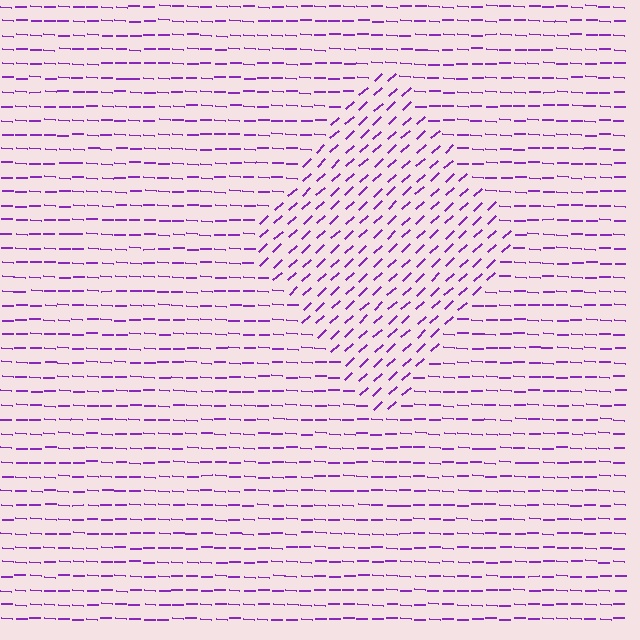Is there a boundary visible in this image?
Yes, there is a texture boundary formed by a change in line orientation.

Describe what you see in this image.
The image is filled with small purple line segments. A diamond region in the image has lines oriented differently from the surrounding lines, creating a visible texture boundary.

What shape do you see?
I see a diamond.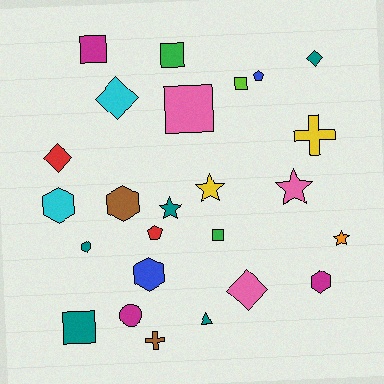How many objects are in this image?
There are 25 objects.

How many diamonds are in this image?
There are 4 diamonds.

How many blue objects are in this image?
There are 2 blue objects.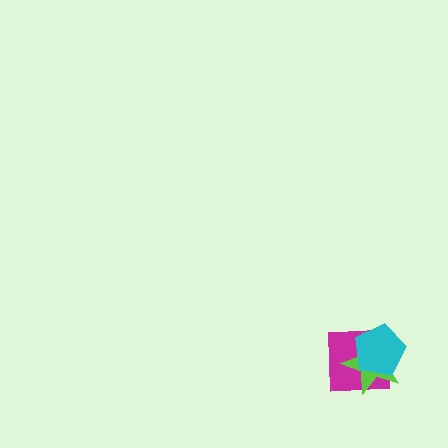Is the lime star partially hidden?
Yes, it is partially covered by another shape.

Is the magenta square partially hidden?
Yes, it is partially covered by another shape.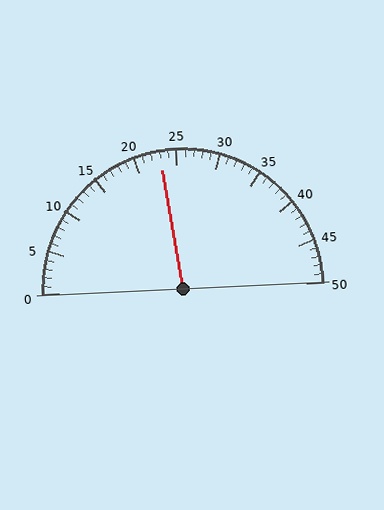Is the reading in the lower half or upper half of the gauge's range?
The reading is in the lower half of the range (0 to 50).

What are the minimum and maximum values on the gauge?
The gauge ranges from 0 to 50.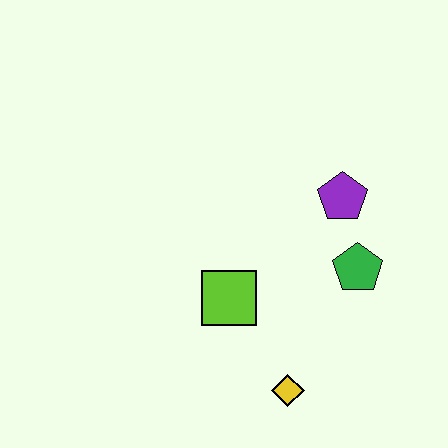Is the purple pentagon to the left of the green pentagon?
Yes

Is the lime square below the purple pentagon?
Yes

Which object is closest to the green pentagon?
The purple pentagon is closest to the green pentagon.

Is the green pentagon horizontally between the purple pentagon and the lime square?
No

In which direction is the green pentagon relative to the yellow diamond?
The green pentagon is above the yellow diamond.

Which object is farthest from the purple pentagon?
The yellow diamond is farthest from the purple pentagon.